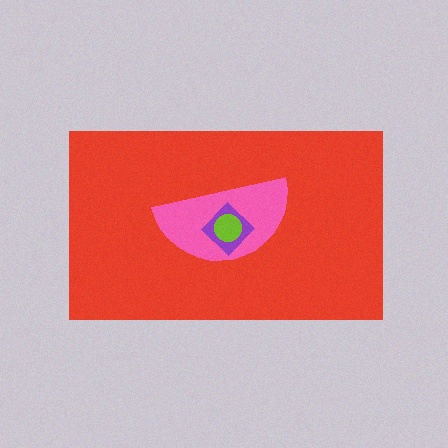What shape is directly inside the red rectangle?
The pink semicircle.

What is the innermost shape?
The lime circle.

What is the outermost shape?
The red rectangle.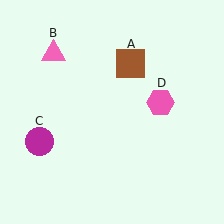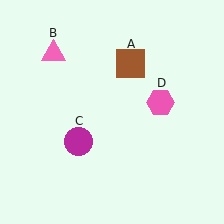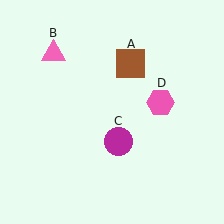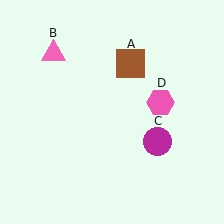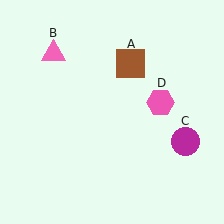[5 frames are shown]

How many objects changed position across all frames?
1 object changed position: magenta circle (object C).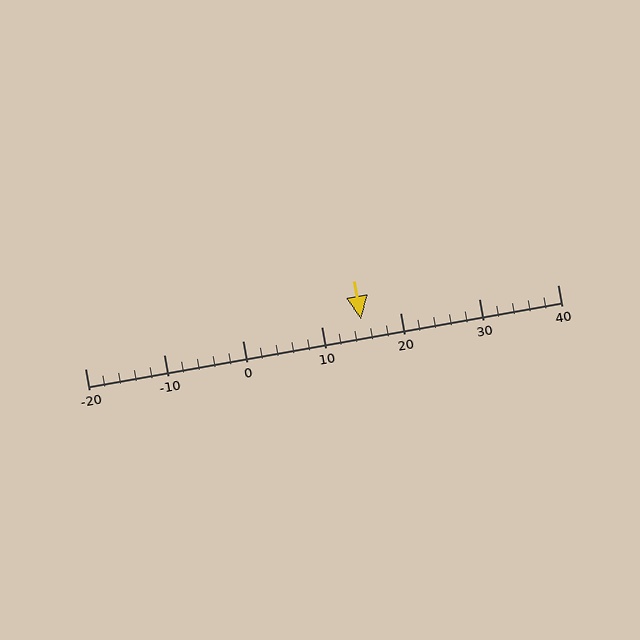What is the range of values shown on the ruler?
The ruler shows values from -20 to 40.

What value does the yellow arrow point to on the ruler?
The yellow arrow points to approximately 15.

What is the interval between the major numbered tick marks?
The major tick marks are spaced 10 units apart.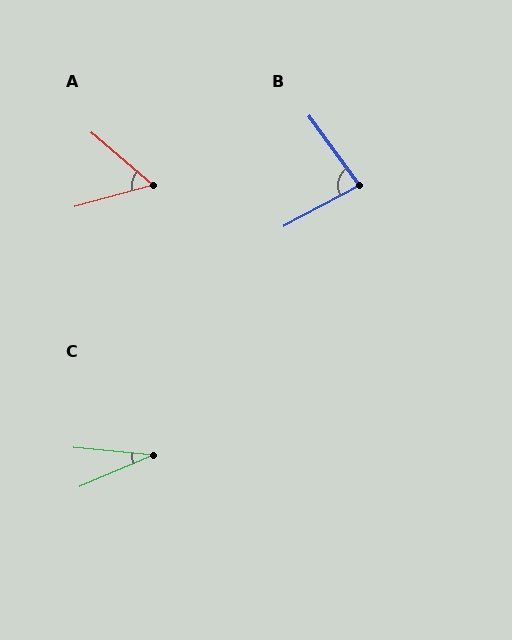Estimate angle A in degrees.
Approximately 56 degrees.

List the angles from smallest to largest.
C (29°), A (56°), B (82°).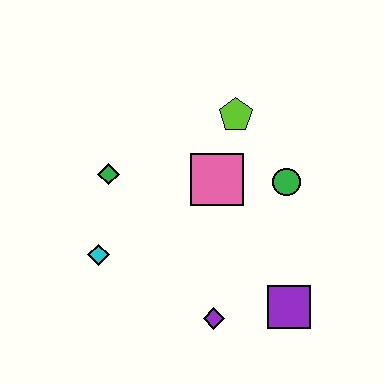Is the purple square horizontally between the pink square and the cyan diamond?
No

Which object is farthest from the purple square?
The green diamond is farthest from the purple square.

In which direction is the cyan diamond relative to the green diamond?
The cyan diamond is below the green diamond.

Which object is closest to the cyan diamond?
The green diamond is closest to the cyan diamond.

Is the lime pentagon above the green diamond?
Yes